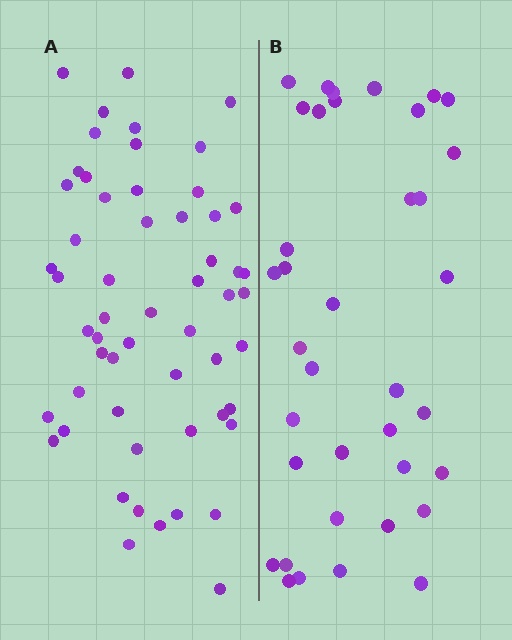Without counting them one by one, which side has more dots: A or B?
Region A (the left region) has more dots.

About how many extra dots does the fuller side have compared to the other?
Region A has approximately 20 more dots than region B.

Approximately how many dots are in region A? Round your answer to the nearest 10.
About 60 dots. (The exact count is 56, which rounds to 60.)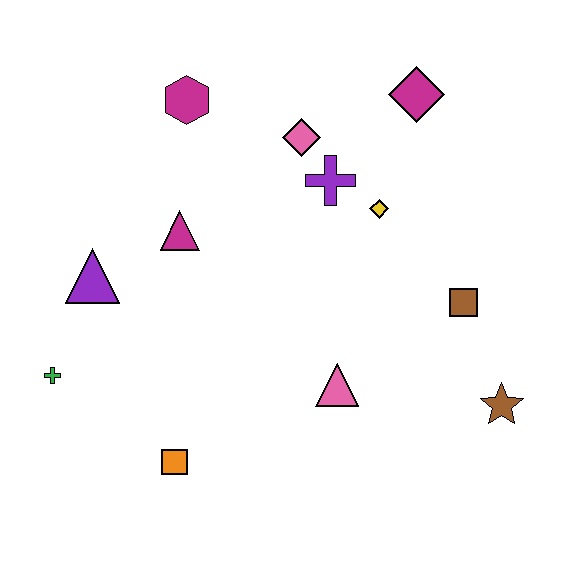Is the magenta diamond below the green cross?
No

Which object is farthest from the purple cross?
The green cross is farthest from the purple cross.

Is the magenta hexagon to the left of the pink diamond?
Yes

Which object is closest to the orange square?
The green cross is closest to the orange square.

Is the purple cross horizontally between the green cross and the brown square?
Yes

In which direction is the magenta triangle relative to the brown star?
The magenta triangle is to the left of the brown star.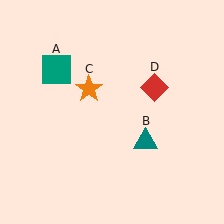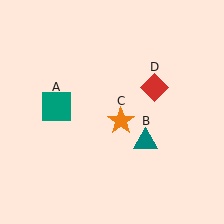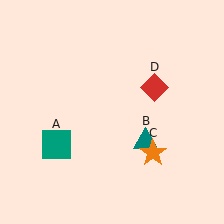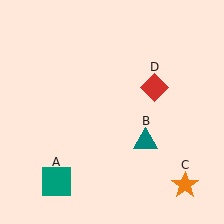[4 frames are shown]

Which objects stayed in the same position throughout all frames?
Teal triangle (object B) and red diamond (object D) remained stationary.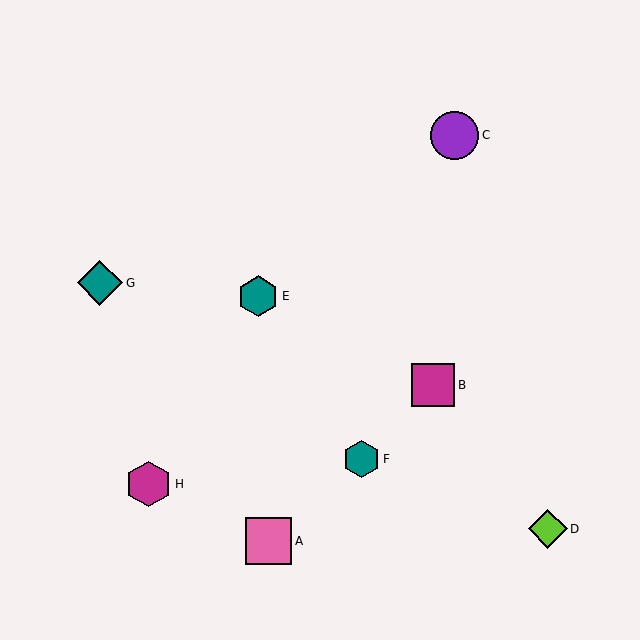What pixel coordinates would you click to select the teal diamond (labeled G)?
Click at (100, 283) to select the teal diamond G.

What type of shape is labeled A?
Shape A is a pink square.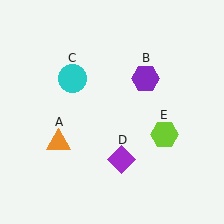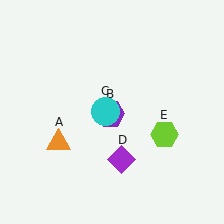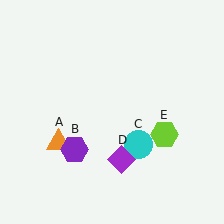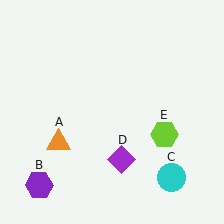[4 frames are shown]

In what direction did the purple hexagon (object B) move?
The purple hexagon (object B) moved down and to the left.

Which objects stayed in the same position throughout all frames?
Orange triangle (object A) and purple diamond (object D) and lime hexagon (object E) remained stationary.